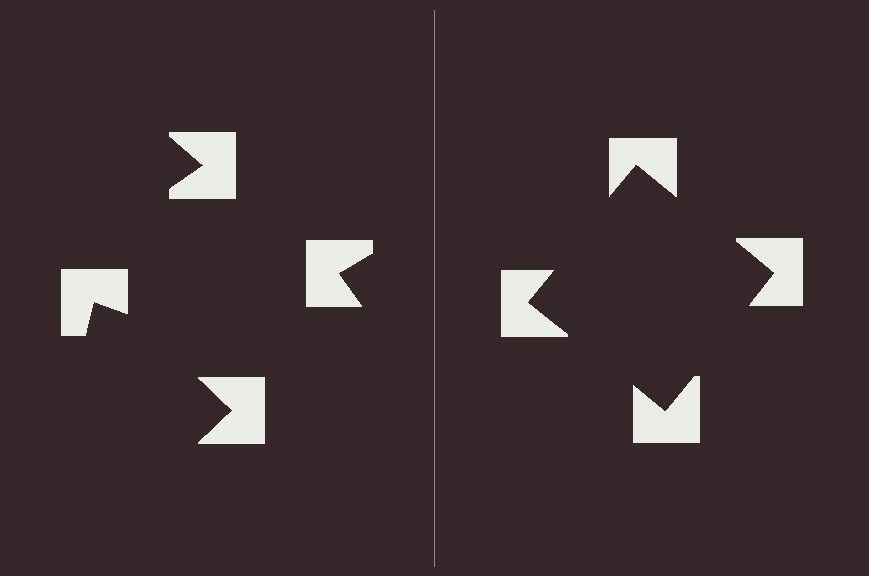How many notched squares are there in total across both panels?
8 — 4 on each side.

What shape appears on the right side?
An illusory square.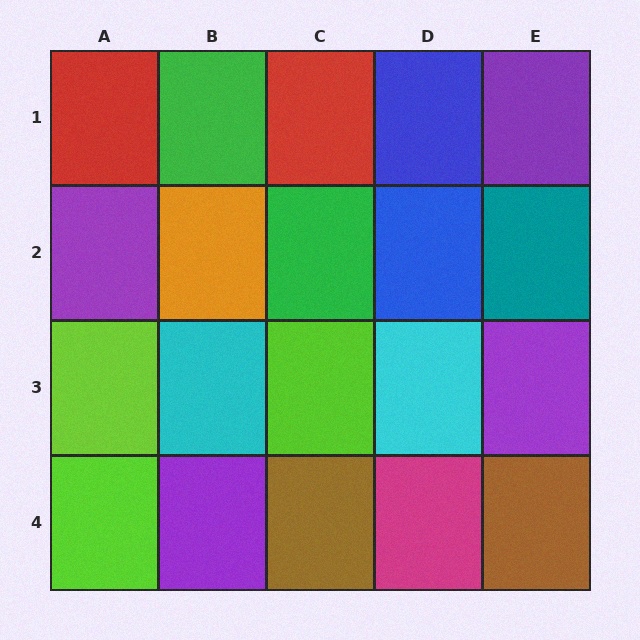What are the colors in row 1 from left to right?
Red, green, red, blue, purple.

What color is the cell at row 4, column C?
Brown.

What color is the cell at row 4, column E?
Brown.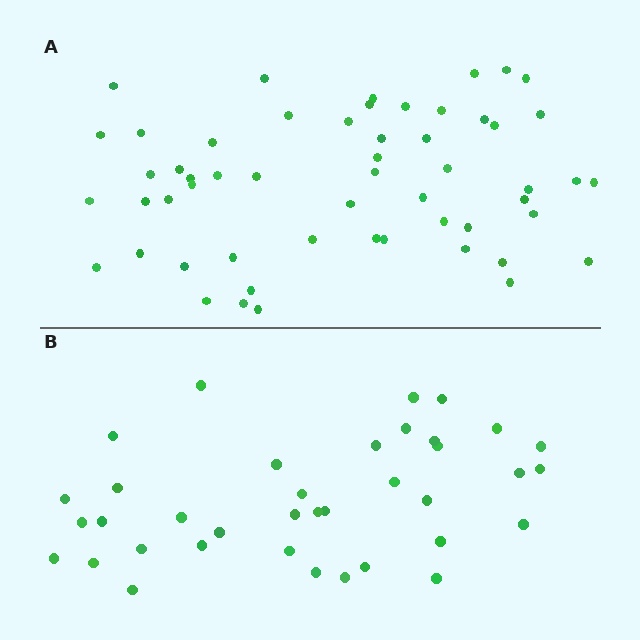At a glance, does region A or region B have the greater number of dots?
Region A (the top region) has more dots.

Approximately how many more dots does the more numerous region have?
Region A has approximately 20 more dots than region B.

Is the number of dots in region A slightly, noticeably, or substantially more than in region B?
Region A has substantially more. The ratio is roughly 1.5 to 1.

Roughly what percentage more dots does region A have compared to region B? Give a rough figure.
About 50% more.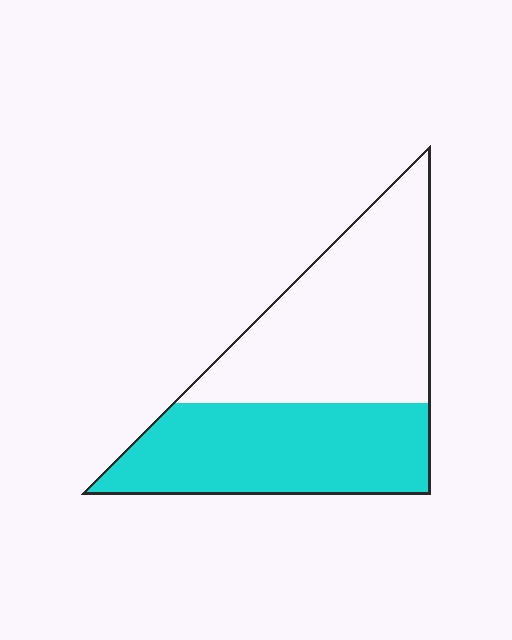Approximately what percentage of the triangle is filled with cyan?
Approximately 45%.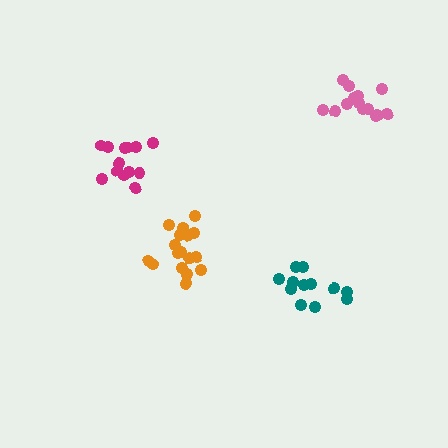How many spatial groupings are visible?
There are 4 spatial groupings.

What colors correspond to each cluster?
The clusters are colored: orange, magenta, teal, pink.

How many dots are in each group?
Group 1: 17 dots, Group 2: 13 dots, Group 3: 12 dots, Group 4: 14 dots (56 total).